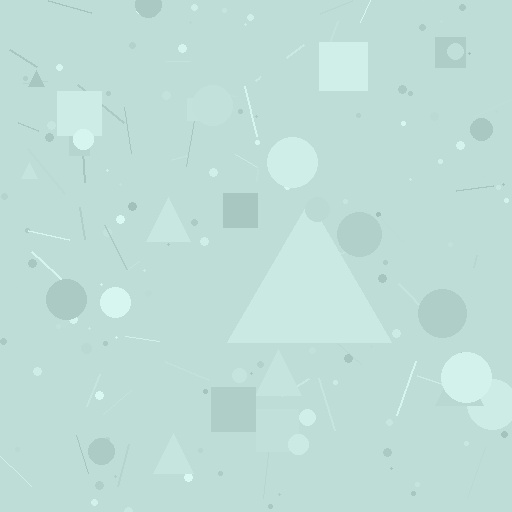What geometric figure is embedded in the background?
A triangle is embedded in the background.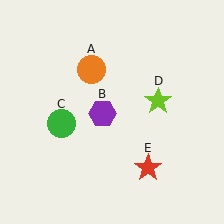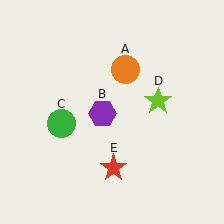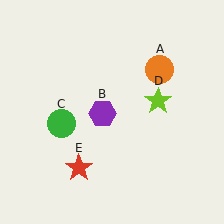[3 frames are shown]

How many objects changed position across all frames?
2 objects changed position: orange circle (object A), red star (object E).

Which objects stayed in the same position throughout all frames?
Purple hexagon (object B) and green circle (object C) and lime star (object D) remained stationary.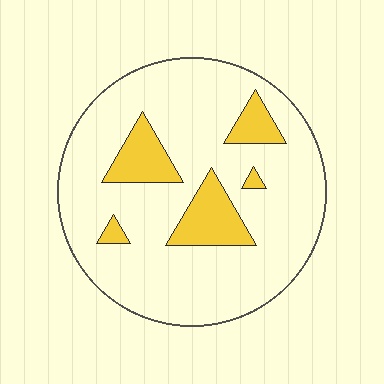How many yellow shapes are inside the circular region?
5.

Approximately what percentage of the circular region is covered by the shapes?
Approximately 15%.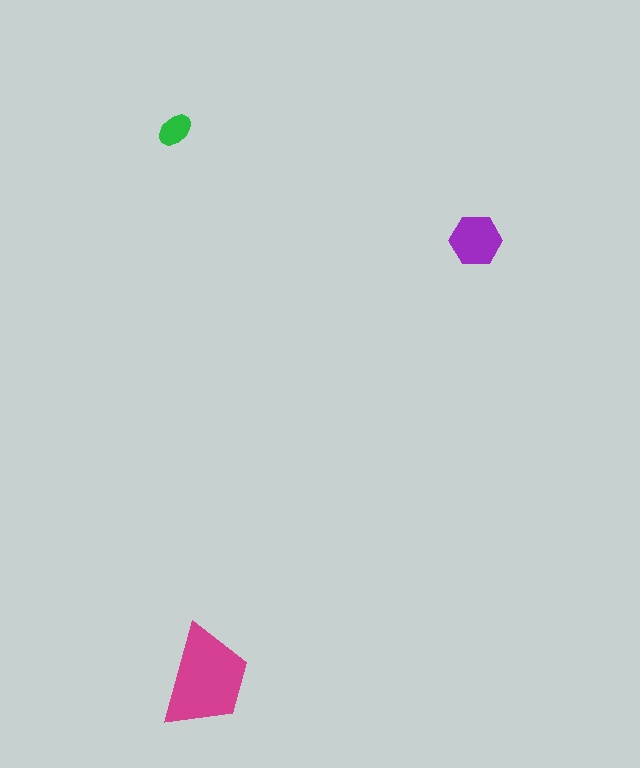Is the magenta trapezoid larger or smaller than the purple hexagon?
Larger.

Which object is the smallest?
The green ellipse.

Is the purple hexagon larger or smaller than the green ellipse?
Larger.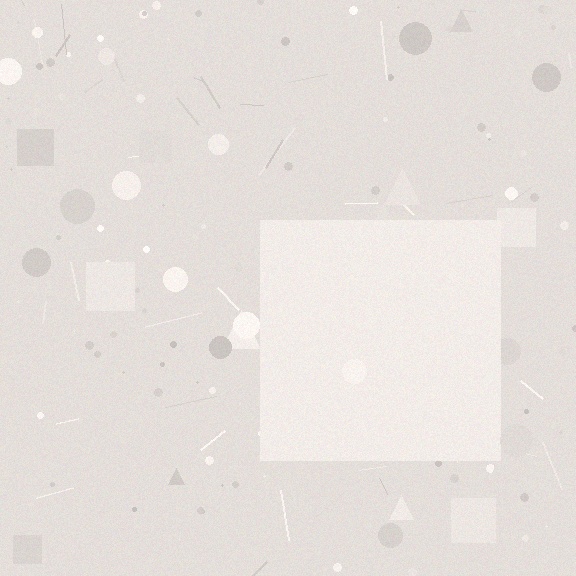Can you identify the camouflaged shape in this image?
The camouflaged shape is a square.